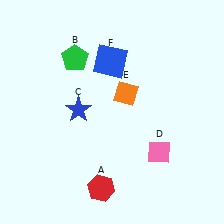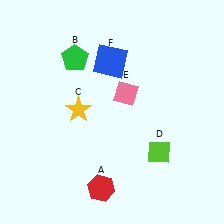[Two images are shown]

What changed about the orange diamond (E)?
In Image 1, E is orange. In Image 2, it changed to pink.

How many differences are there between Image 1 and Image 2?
There are 3 differences between the two images.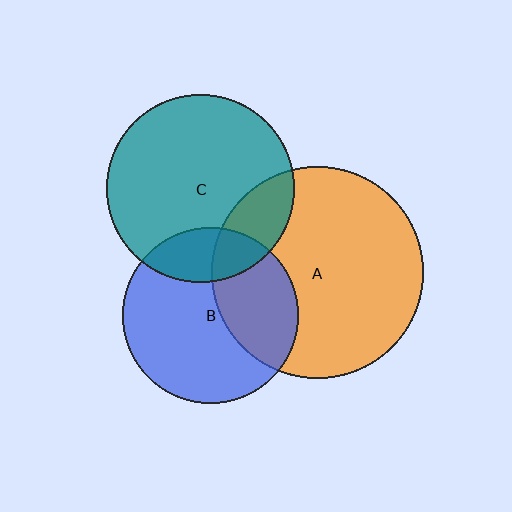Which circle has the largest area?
Circle A (orange).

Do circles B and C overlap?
Yes.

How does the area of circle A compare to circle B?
Approximately 1.5 times.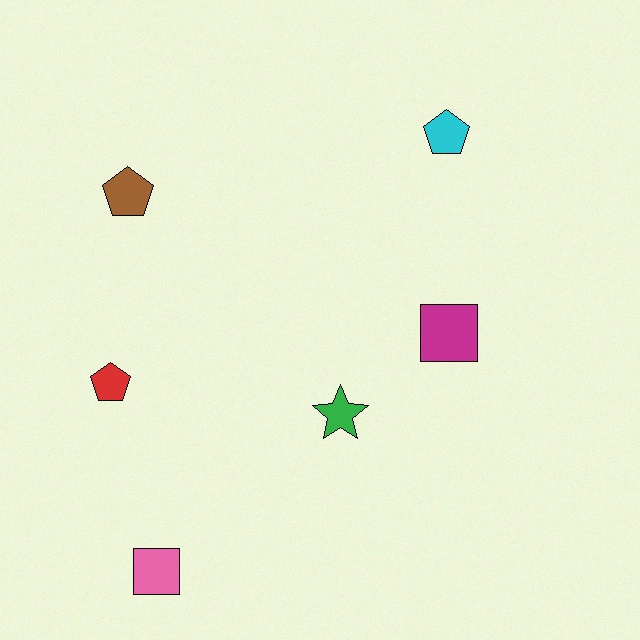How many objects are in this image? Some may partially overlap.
There are 6 objects.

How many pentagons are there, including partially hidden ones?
There are 3 pentagons.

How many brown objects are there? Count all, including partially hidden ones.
There is 1 brown object.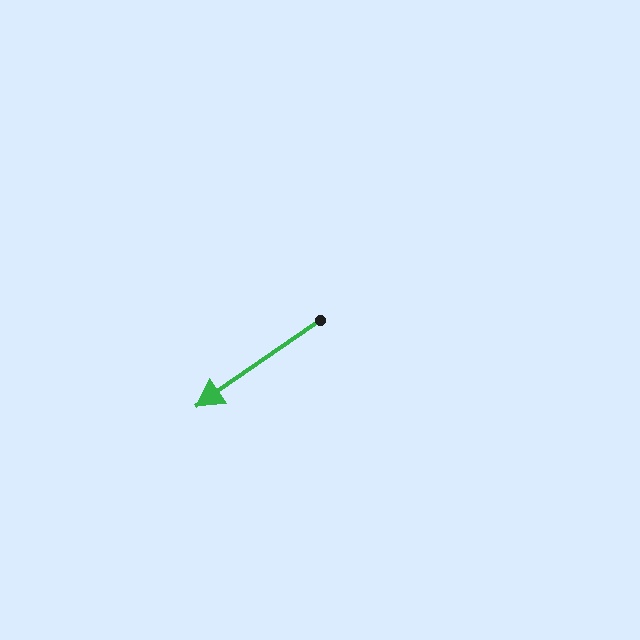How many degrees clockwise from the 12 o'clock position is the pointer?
Approximately 235 degrees.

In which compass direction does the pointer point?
Southwest.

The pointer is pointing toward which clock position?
Roughly 8 o'clock.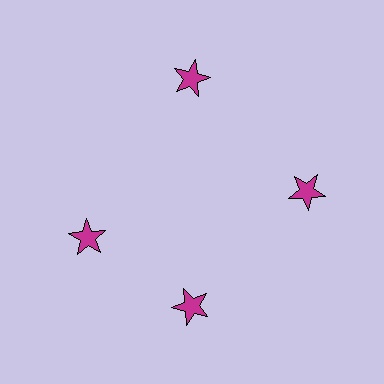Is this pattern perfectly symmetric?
No. The 4 magenta stars are arranged in a ring, but one element near the 9 o'clock position is rotated out of alignment along the ring, breaking the 4-fold rotational symmetry.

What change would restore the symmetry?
The symmetry would be restored by rotating it back into even spacing with its neighbors so that all 4 stars sit at equal angles and equal distance from the center.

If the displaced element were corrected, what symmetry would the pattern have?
It would have 4-fold rotational symmetry — the pattern would map onto itself every 90 degrees.